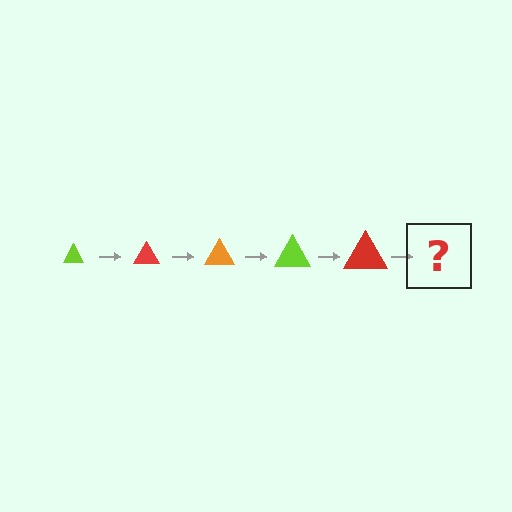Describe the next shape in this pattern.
It should be an orange triangle, larger than the previous one.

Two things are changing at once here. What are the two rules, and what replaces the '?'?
The two rules are that the triangle grows larger each step and the color cycles through lime, red, and orange. The '?' should be an orange triangle, larger than the previous one.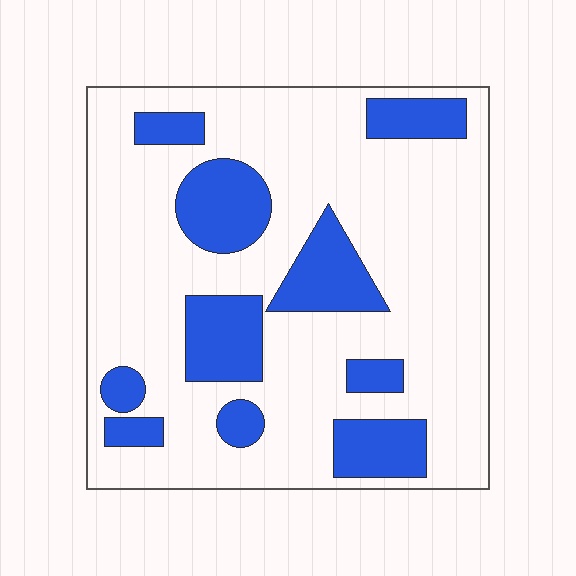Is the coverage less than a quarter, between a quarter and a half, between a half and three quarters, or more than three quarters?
Less than a quarter.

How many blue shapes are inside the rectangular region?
10.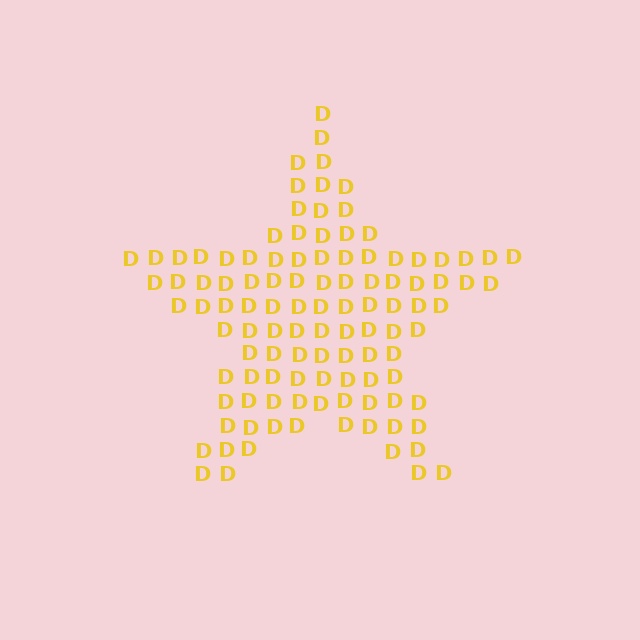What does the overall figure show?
The overall figure shows a star.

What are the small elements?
The small elements are letter D's.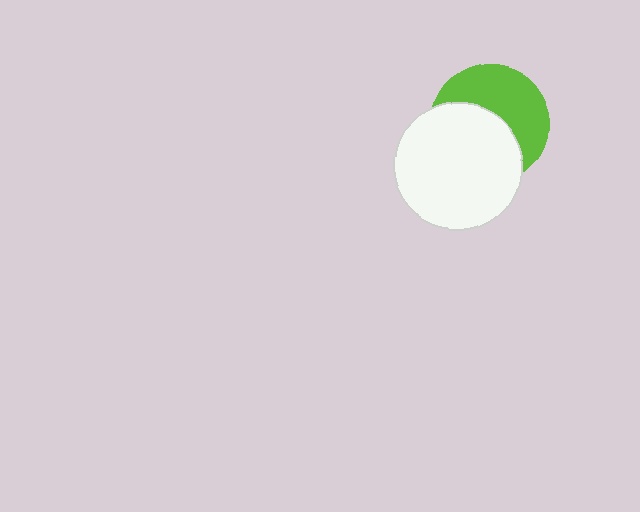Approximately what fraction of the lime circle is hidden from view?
Roughly 51% of the lime circle is hidden behind the white circle.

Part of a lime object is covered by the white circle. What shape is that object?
It is a circle.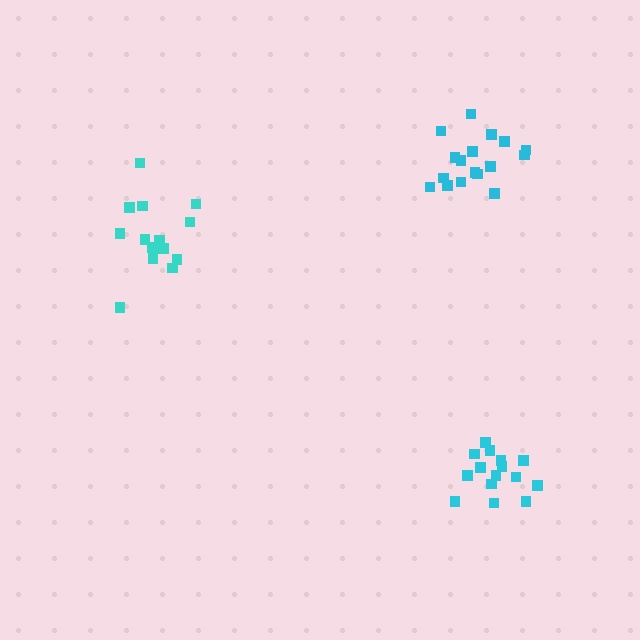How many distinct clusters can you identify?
There are 3 distinct clusters.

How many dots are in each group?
Group 1: 17 dots, Group 2: 14 dots, Group 3: 15 dots (46 total).